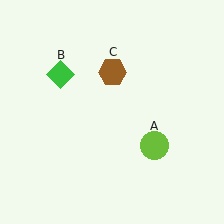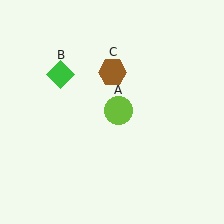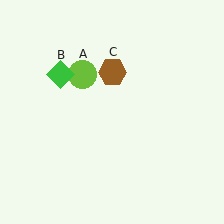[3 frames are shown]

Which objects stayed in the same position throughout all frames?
Green diamond (object B) and brown hexagon (object C) remained stationary.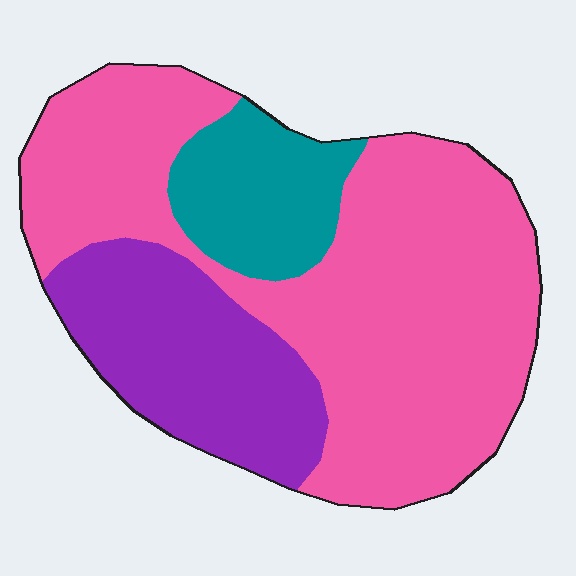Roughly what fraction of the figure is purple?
Purple covers about 25% of the figure.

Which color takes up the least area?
Teal, at roughly 15%.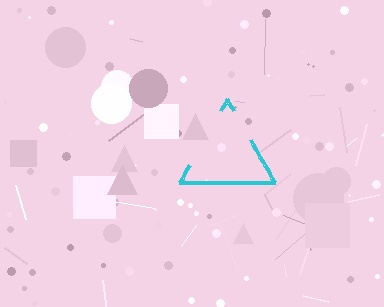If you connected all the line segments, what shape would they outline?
They would outline a triangle.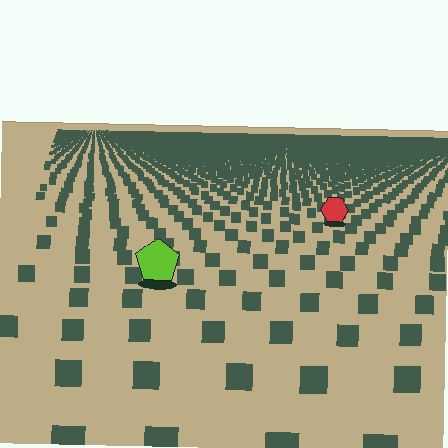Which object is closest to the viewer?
The lime pentagon is closest. The texture marks near it are larger and more spread out.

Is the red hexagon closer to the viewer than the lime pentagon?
No. The lime pentagon is closer — you can tell from the texture gradient: the ground texture is coarser near it.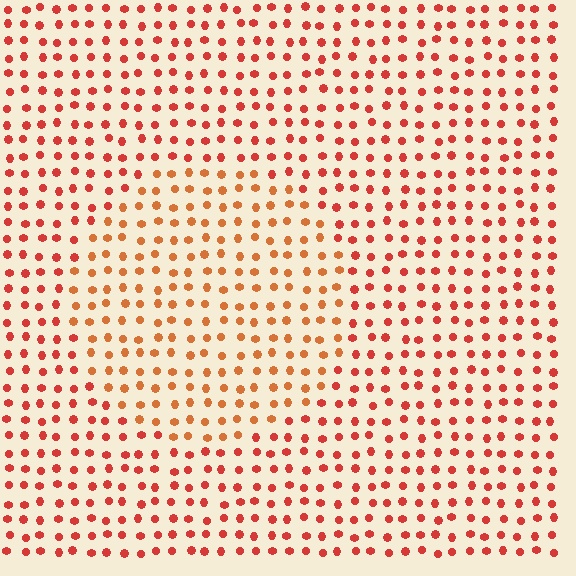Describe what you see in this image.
The image is filled with small red elements in a uniform arrangement. A circle-shaped region is visible where the elements are tinted to a slightly different hue, forming a subtle color boundary.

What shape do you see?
I see a circle.